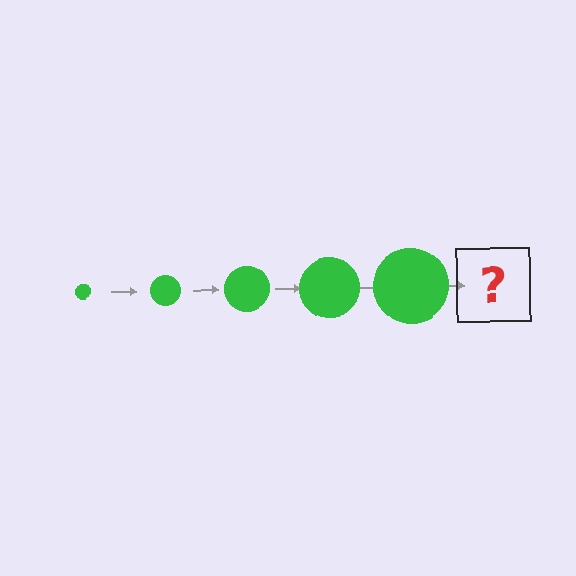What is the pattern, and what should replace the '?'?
The pattern is that the circle gets progressively larger each step. The '?' should be a green circle, larger than the previous one.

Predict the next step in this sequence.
The next step is a green circle, larger than the previous one.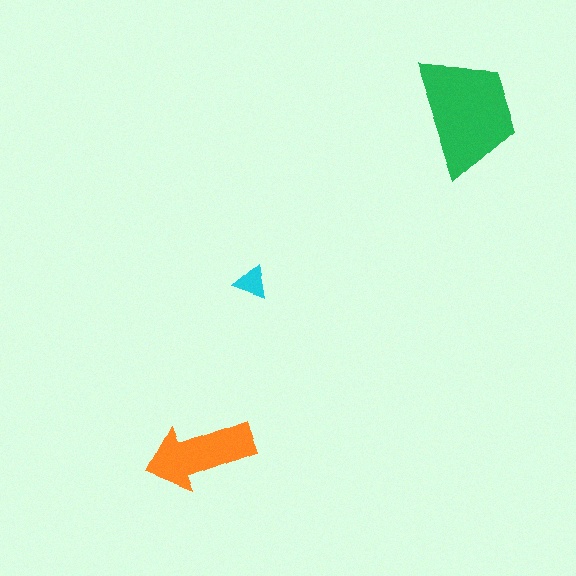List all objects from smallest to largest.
The cyan triangle, the orange arrow, the green trapezoid.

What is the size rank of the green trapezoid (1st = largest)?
1st.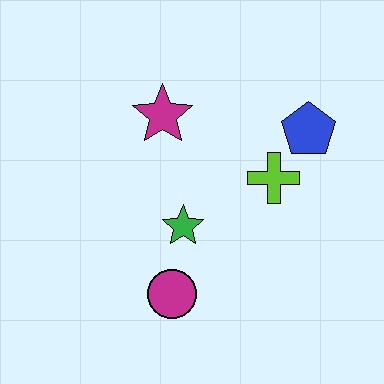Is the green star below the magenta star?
Yes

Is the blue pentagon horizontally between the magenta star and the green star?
No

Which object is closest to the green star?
The magenta circle is closest to the green star.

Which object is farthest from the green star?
The blue pentagon is farthest from the green star.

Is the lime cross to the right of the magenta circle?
Yes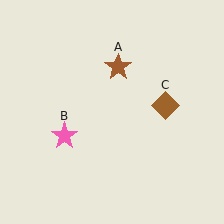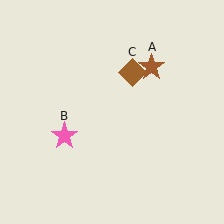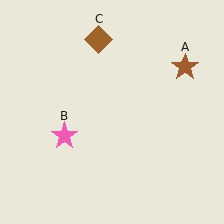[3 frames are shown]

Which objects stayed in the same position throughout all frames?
Pink star (object B) remained stationary.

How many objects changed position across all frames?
2 objects changed position: brown star (object A), brown diamond (object C).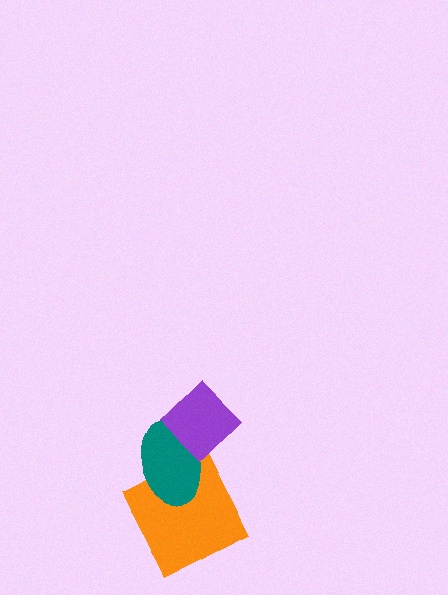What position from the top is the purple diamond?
The purple diamond is 1st from the top.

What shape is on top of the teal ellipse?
The purple diamond is on top of the teal ellipse.